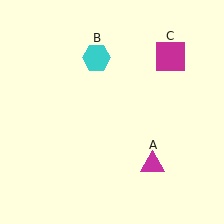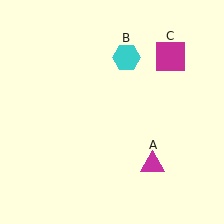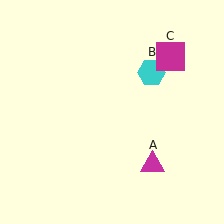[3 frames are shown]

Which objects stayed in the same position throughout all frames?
Magenta triangle (object A) and magenta square (object C) remained stationary.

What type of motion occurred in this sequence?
The cyan hexagon (object B) rotated clockwise around the center of the scene.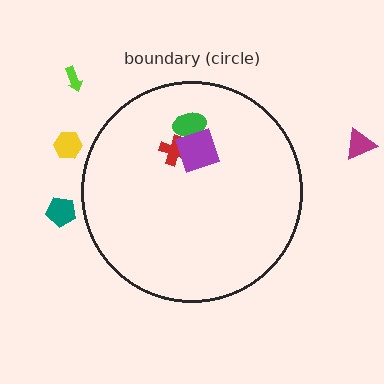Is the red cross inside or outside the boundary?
Inside.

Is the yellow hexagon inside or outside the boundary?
Outside.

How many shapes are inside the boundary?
3 inside, 4 outside.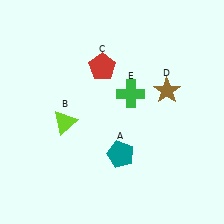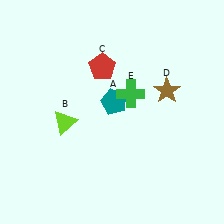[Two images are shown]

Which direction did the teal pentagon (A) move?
The teal pentagon (A) moved up.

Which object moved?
The teal pentagon (A) moved up.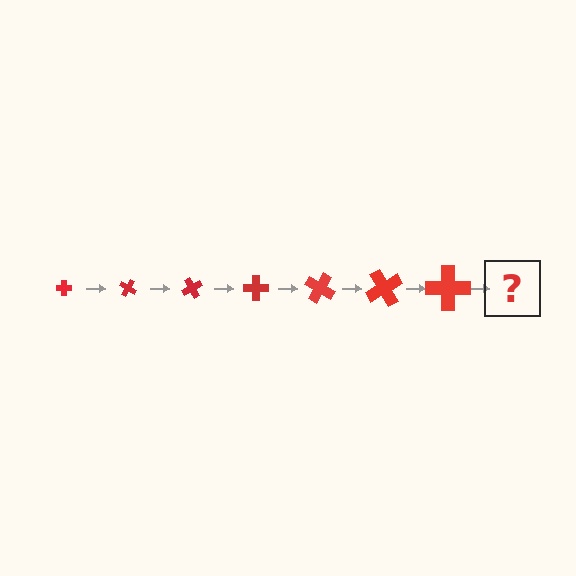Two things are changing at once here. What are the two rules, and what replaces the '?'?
The two rules are that the cross grows larger each step and it rotates 30 degrees each step. The '?' should be a cross, larger than the previous one and rotated 210 degrees from the start.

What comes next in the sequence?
The next element should be a cross, larger than the previous one and rotated 210 degrees from the start.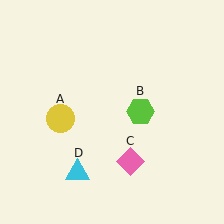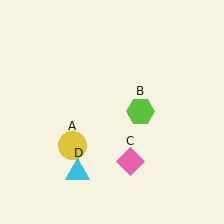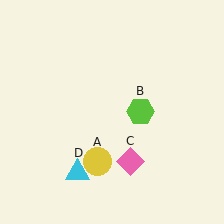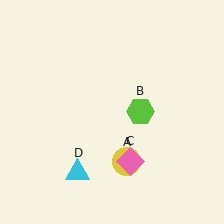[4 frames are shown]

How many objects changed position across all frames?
1 object changed position: yellow circle (object A).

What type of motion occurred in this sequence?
The yellow circle (object A) rotated counterclockwise around the center of the scene.